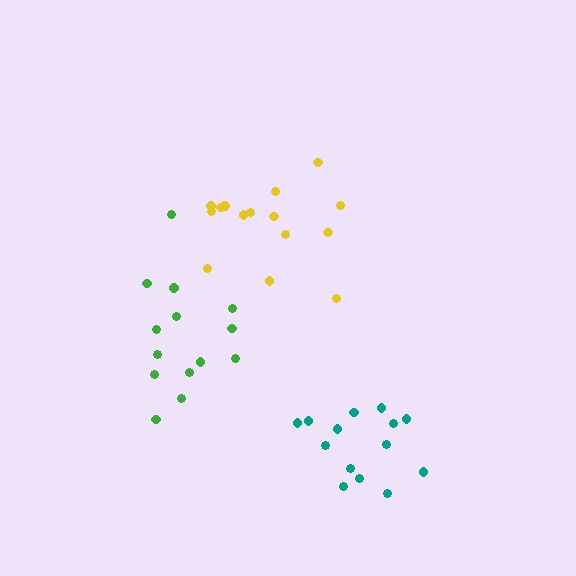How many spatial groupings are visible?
There are 3 spatial groupings.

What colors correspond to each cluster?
The clusters are colored: yellow, green, teal.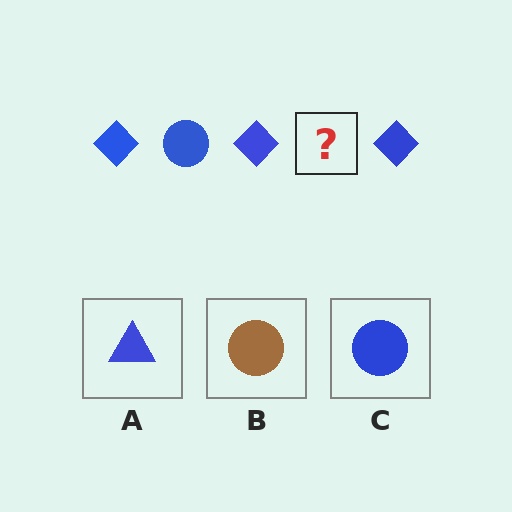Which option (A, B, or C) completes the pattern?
C.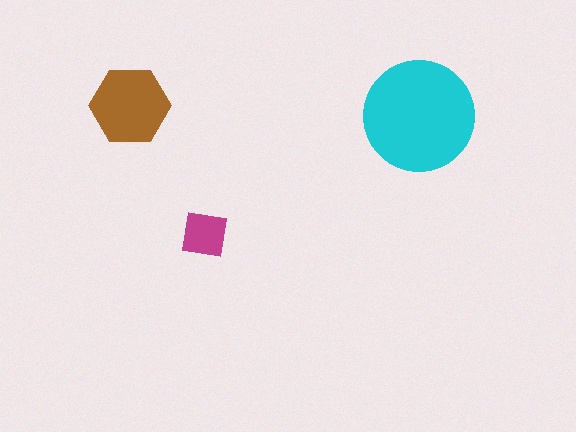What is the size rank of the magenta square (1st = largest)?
3rd.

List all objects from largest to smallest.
The cyan circle, the brown hexagon, the magenta square.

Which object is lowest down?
The magenta square is bottommost.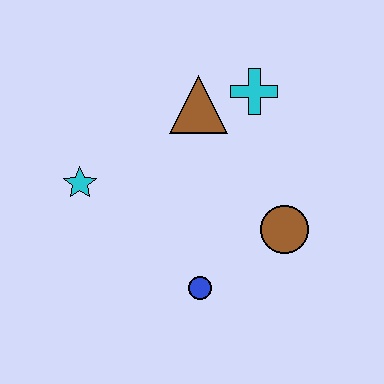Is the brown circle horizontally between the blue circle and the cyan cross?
No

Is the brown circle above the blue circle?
Yes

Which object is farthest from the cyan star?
The brown circle is farthest from the cyan star.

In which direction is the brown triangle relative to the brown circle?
The brown triangle is above the brown circle.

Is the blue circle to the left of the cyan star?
No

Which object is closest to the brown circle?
The blue circle is closest to the brown circle.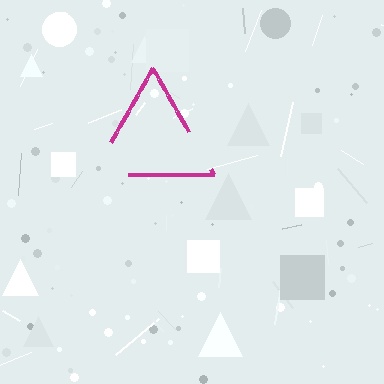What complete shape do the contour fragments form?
The contour fragments form a triangle.